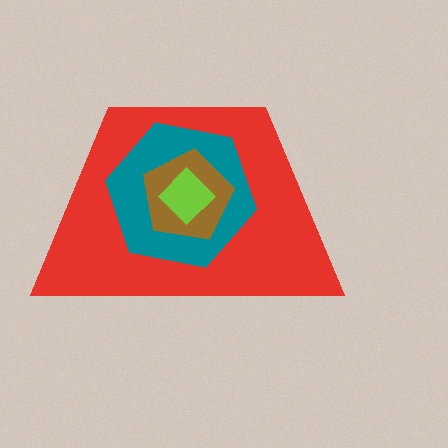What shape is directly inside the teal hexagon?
The brown pentagon.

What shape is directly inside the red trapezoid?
The teal hexagon.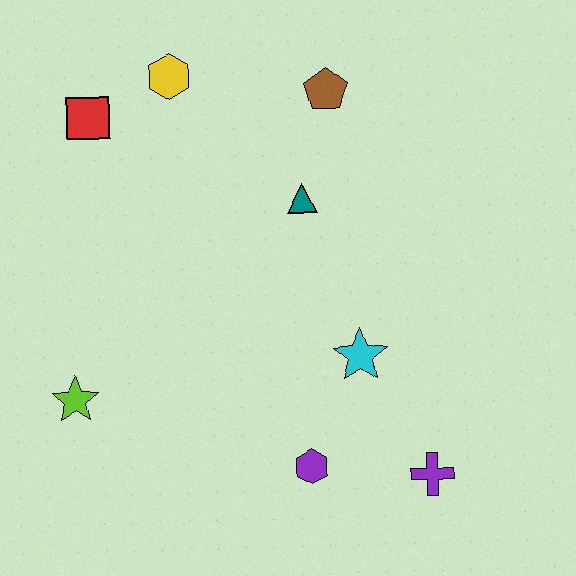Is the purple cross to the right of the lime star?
Yes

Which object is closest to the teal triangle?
The brown pentagon is closest to the teal triangle.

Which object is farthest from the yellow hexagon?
The purple cross is farthest from the yellow hexagon.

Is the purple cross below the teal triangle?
Yes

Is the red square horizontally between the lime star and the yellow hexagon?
Yes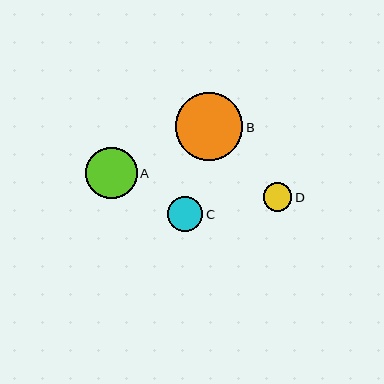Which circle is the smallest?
Circle D is the smallest with a size of approximately 29 pixels.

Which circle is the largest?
Circle B is the largest with a size of approximately 68 pixels.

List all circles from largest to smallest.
From largest to smallest: B, A, C, D.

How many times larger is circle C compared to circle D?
Circle C is approximately 1.2 times the size of circle D.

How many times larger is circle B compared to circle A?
Circle B is approximately 1.3 times the size of circle A.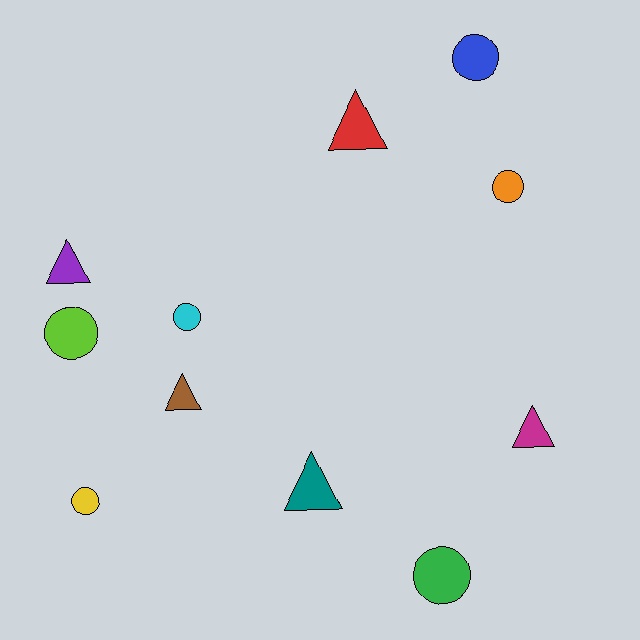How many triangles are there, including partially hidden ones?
There are 5 triangles.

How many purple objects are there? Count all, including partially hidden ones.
There is 1 purple object.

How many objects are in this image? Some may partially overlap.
There are 11 objects.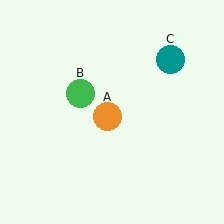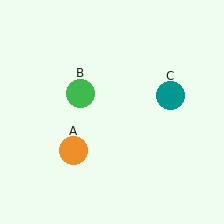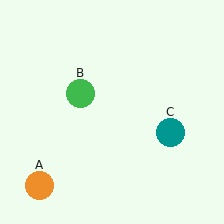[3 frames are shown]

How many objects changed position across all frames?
2 objects changed position: orange circle (object A), teal circle (object C).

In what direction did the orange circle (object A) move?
The orange circle (object A) moved down and to the left.